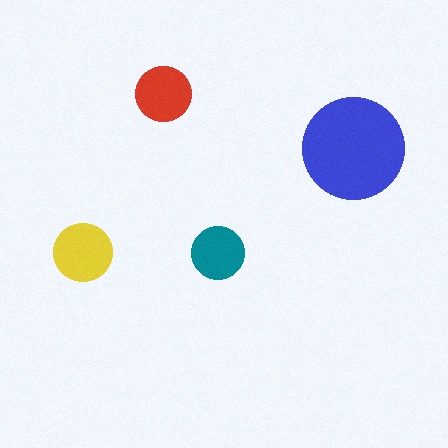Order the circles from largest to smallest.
the blue one, the yellow one, the red one, the teal one.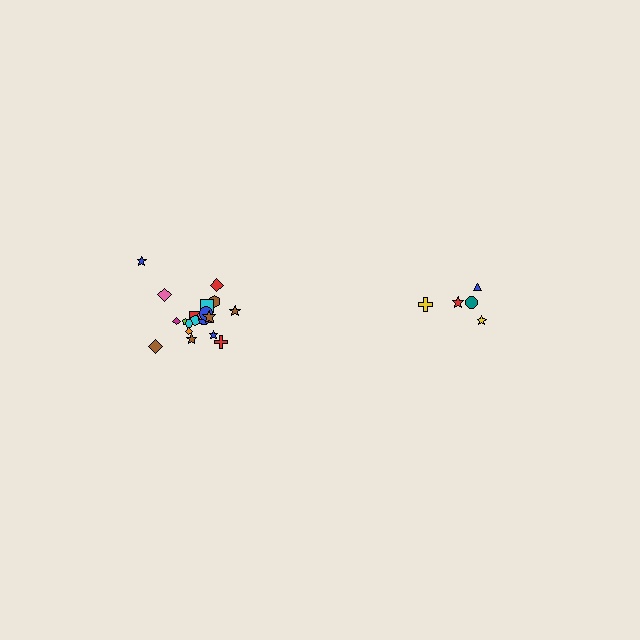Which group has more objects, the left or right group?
The left group.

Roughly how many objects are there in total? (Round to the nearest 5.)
Roughly 25 objects in total.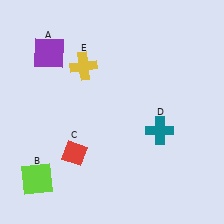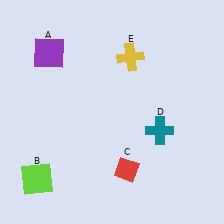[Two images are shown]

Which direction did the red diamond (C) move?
The red diamond (C) moved right.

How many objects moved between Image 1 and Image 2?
2 objects moved between the two images.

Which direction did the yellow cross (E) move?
The yellow cross (E) moved right.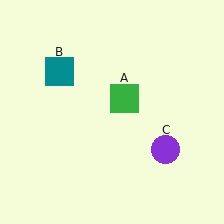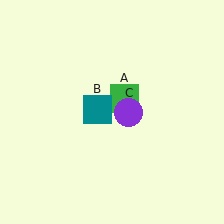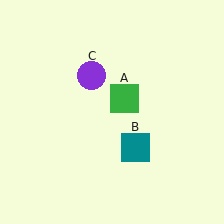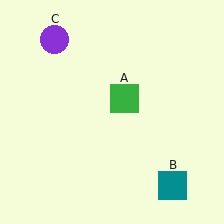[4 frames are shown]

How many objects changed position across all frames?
2 objects changed position: teal square (object B), purple circle (object C).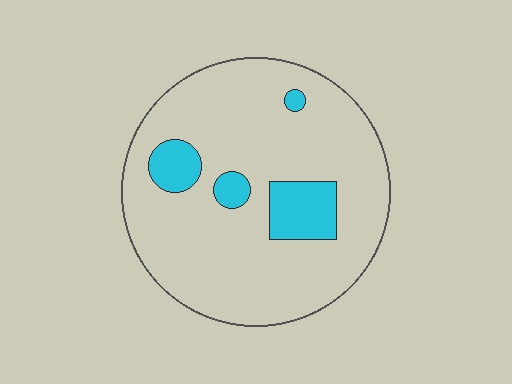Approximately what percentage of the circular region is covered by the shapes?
Approximately 15%.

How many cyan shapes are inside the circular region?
4.